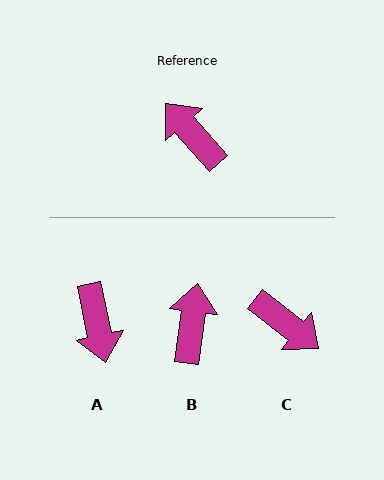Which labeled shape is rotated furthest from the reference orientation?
C, about 170 degrees away.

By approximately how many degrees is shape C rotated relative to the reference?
Approximately 170 degrees clockwise.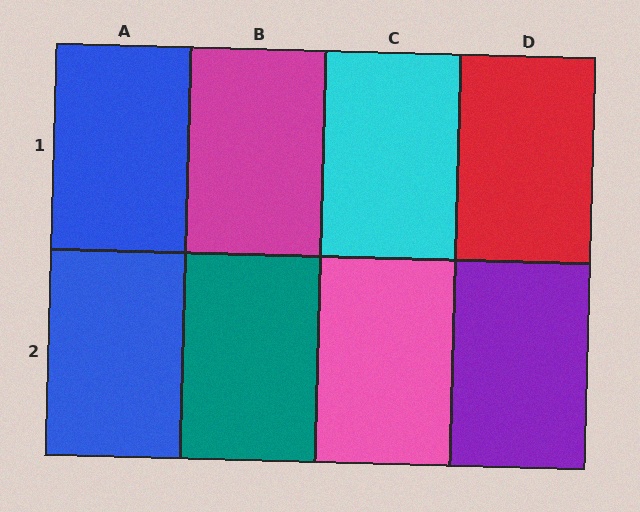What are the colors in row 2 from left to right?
Blue, teal, pink, purple.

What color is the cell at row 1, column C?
Cyan.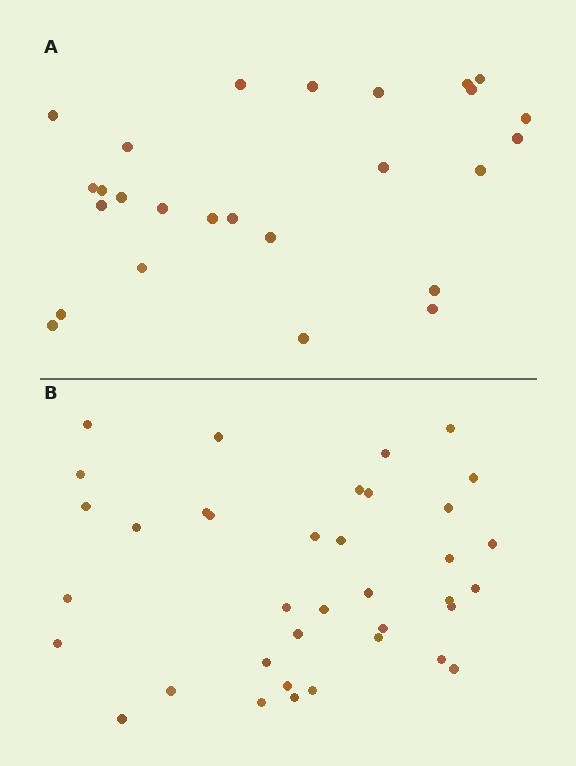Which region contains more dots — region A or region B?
Region B (the bottom region) has more dots.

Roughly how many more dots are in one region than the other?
Region B has roughly 12 or so more dots than region A.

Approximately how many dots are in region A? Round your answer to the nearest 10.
About 30 dots. (The exact count is 26, which rounds to 30.)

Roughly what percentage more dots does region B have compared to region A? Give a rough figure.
About 40% more.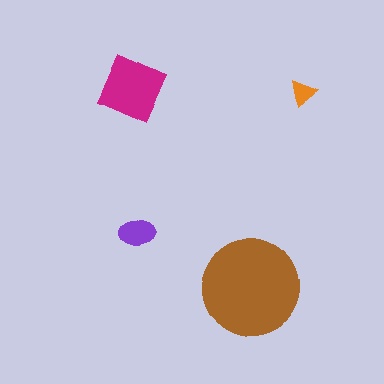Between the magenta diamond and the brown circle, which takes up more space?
The brown circle.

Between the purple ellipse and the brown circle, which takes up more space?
The brown circle.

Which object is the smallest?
The orange triangle.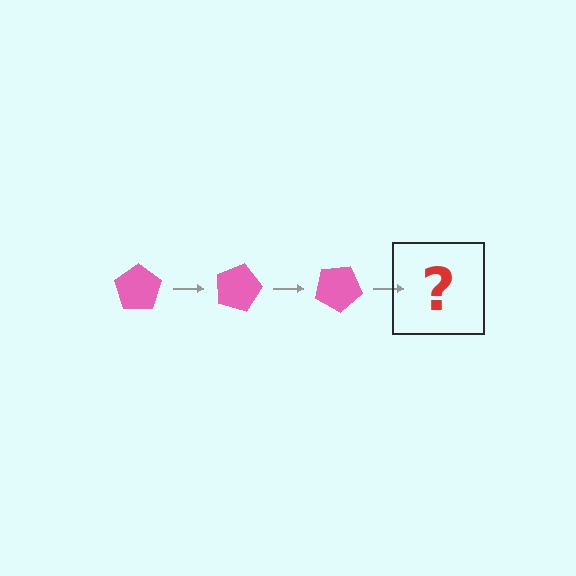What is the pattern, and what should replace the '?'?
The pattern is that the pentagon rotates 15 degrees each step. The '?' should be a pink pentagon rotated 45 degrees.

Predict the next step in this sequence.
The next step is a pink pentagon rotated 45 degrees.